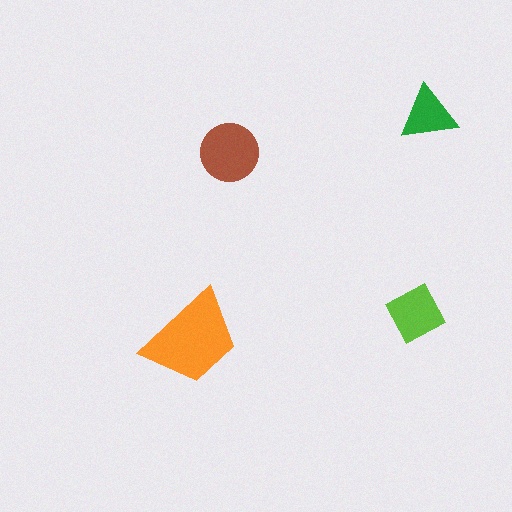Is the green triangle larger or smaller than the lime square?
Smaller.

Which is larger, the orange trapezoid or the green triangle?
The orange trapezoid.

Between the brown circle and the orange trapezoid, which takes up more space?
The orange trapezoid.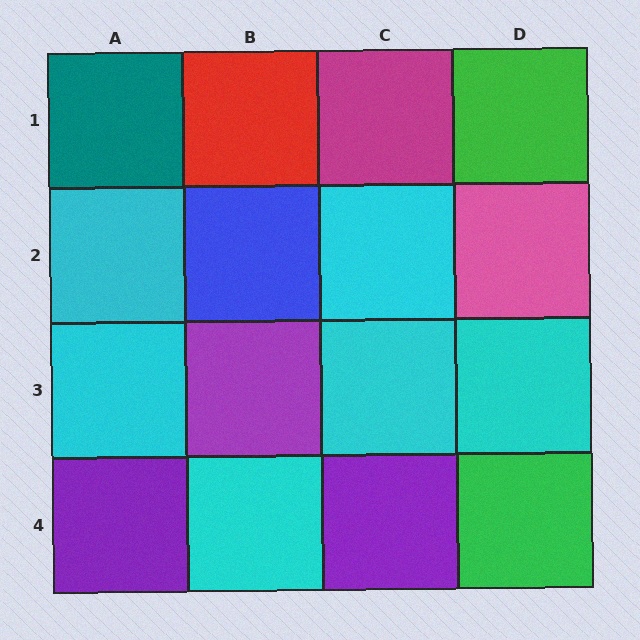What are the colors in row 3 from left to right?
Cyan, purple, cyan, cyan.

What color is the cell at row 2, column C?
Cyan.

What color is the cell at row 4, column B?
Cyan.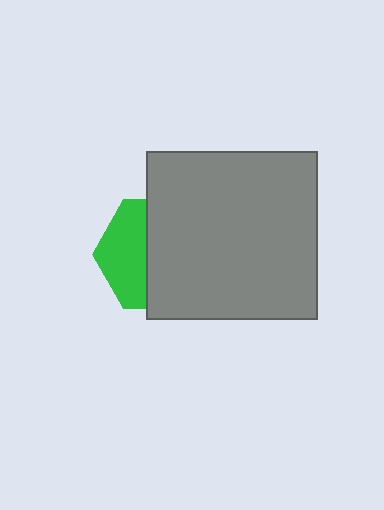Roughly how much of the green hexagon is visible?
A small part of it is visible (roughly 40%).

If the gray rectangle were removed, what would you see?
You would see the complete green hexagon.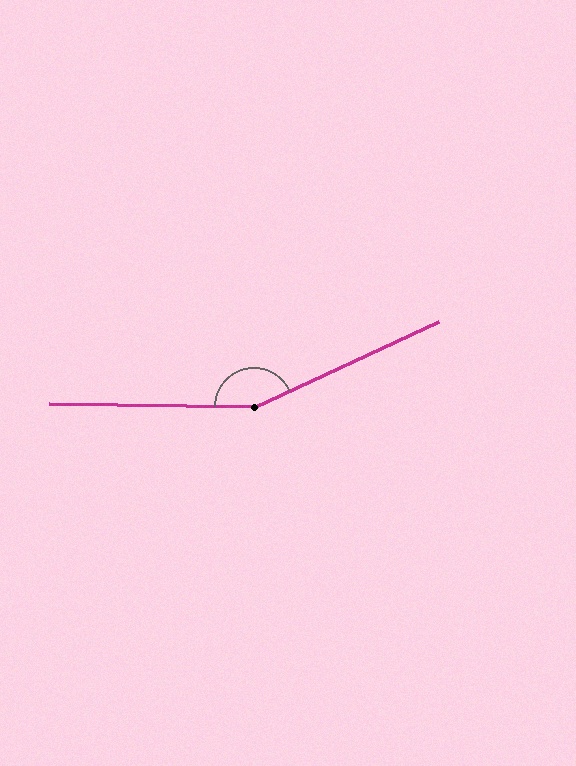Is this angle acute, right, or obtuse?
It is obtuse.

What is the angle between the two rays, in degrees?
Approximately 155 degrees.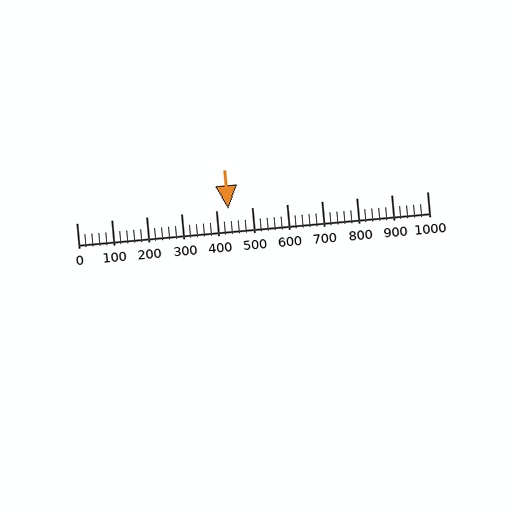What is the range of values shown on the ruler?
The ruler shows values from 0 to 1000.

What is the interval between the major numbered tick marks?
The major tick marks are spaced 100 units apart.